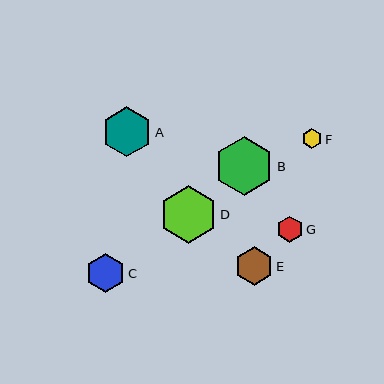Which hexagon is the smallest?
Hexagon F is the smallest with a size of approximately 20 pixels.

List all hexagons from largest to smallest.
From largest to smallest: B, D, A, C, E, G, F.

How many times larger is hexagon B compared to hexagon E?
Hexagon B is approximately 1.5 times the size of hexagon E.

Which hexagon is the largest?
Hexagon B is the largest with a size of approximately 59 pixels.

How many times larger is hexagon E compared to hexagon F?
Hexagon E is approximately 1.9 times the size of hexagon F.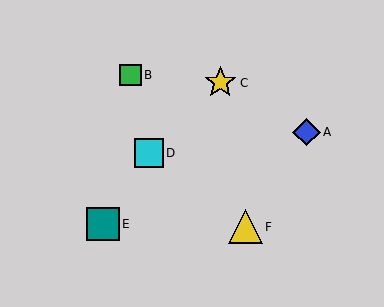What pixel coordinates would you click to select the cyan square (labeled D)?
Click at (149, 153) to select the cyan square D.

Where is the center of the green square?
The center of the green square is at (130, 75).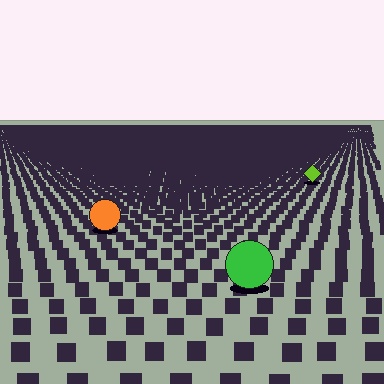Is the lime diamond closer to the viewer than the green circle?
No. The green circle is closer — you can tell from the texture gradient: the ground texture is coarser near it.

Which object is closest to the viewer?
The green circle is closest. The texture marks near it are larger and more spread out.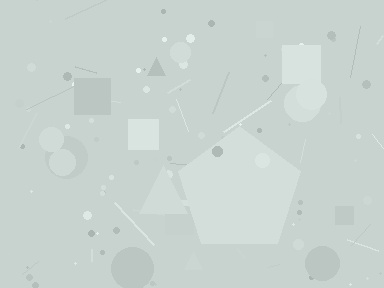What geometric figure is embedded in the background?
A pentagon is embedded in the background.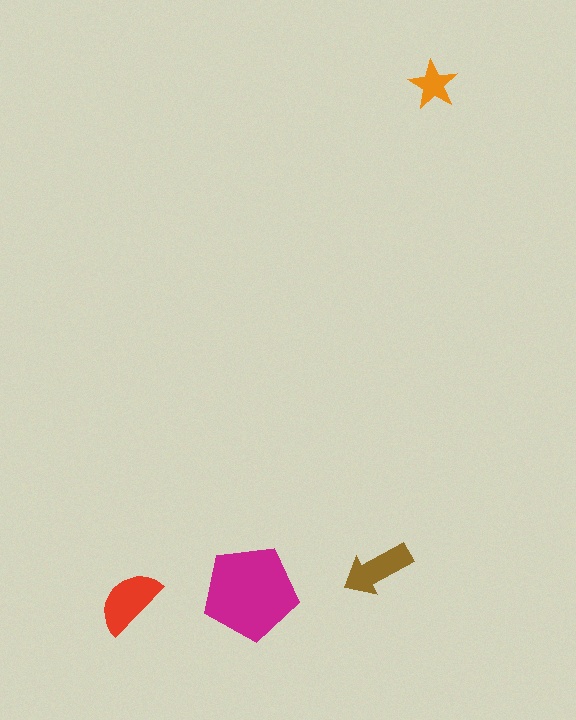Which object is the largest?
The magenta pentagon.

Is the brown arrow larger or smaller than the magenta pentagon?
Smaller.